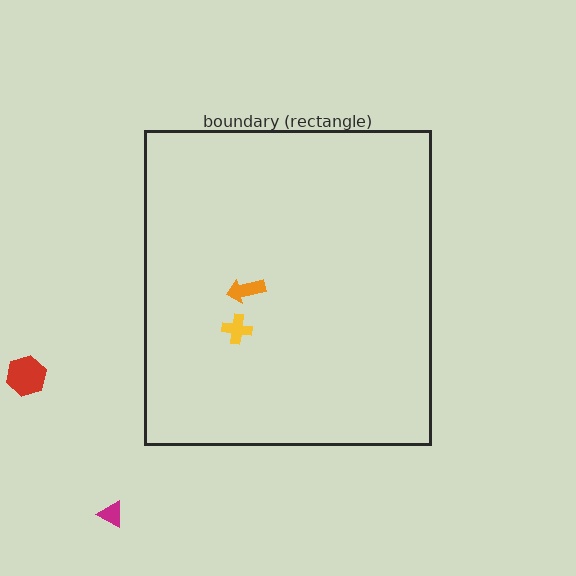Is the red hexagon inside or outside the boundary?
Outside.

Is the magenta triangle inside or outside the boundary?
Outside.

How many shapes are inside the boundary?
2 inside, 2 outside.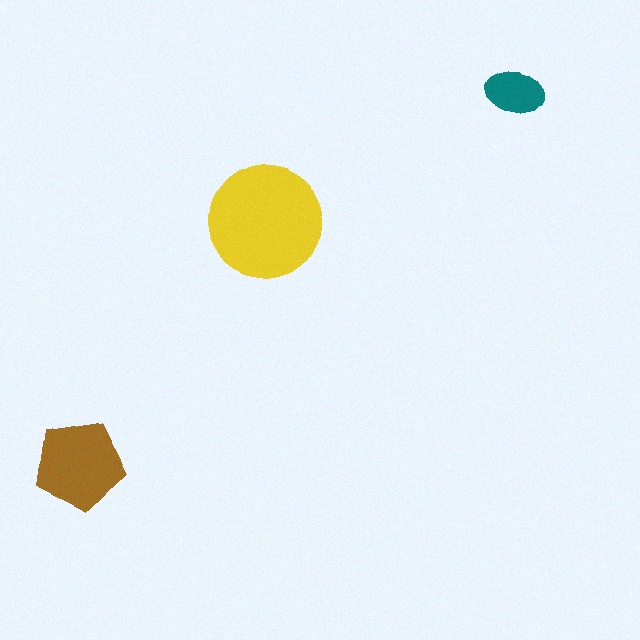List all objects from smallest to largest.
The teal ellipse, the brown pentagon, the yellow circle.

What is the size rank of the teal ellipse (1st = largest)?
3rd.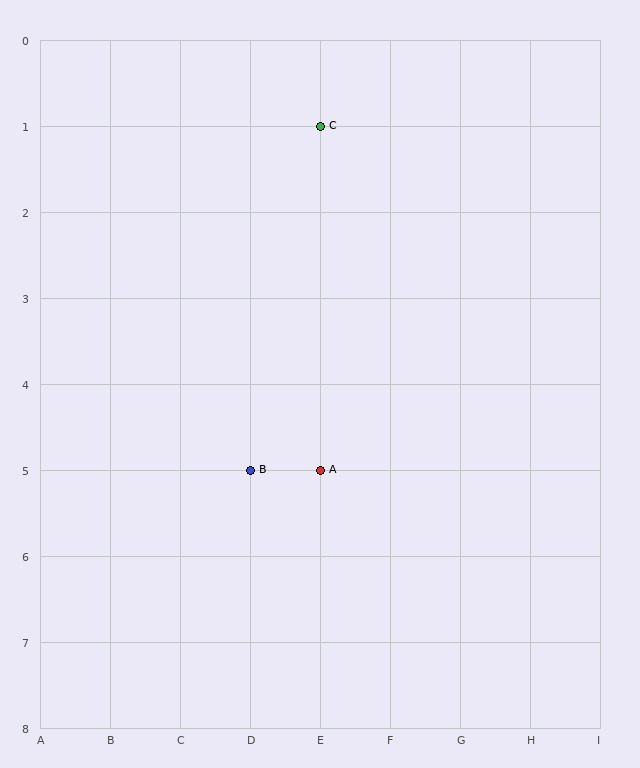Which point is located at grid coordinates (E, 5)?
Point A is at (E, 5).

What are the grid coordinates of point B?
Point B is at grid coordinates (D, 5).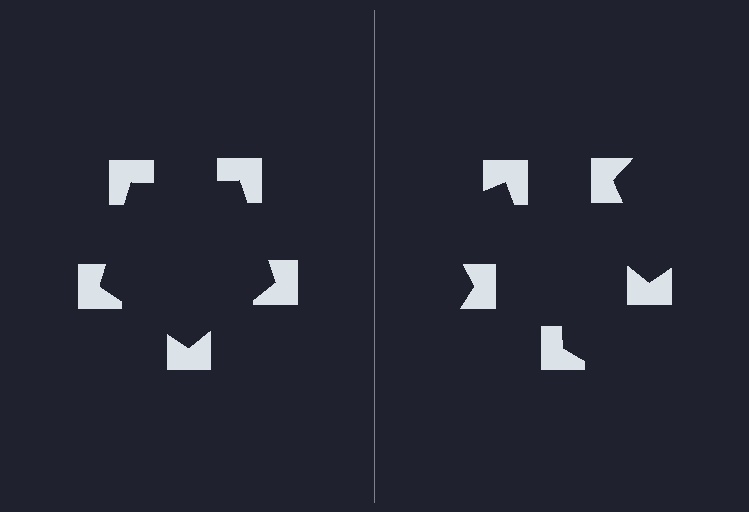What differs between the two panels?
The notched squares are positioned identically on both sides; only the wedge orientations differ. On the left they align to a pentagon; on the right they are misaligned.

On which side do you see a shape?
An illusory pentagon appears on the left side. On the right side the wedge cuts are rotated, so no coherent shape forms.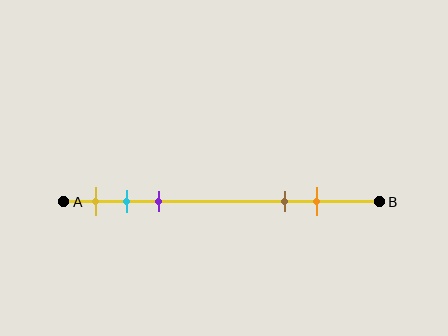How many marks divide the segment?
There are 5 marks dividing the segment.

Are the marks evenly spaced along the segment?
No, the marks are not evenly spaced.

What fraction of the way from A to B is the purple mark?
The purple mark is approximately 30% (0.3) of the way from A to B.